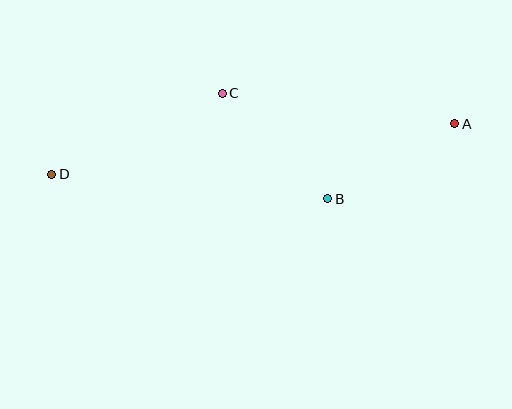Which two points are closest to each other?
Points A and B are closest to each other.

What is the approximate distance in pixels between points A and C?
The distance between A and C is approximately 235 pixels.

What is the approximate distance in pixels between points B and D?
The distance between B and D is approximately 277 pixels.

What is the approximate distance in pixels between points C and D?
The distance between C and D is approximately 189 pixels.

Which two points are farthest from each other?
Points A and D are farthest from each other.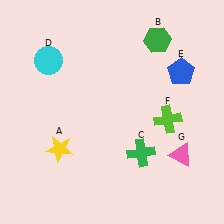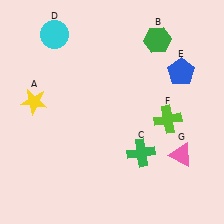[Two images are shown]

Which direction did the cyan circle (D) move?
The cyan circle (D) moved up.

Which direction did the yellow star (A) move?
The yellow star (A) moved up.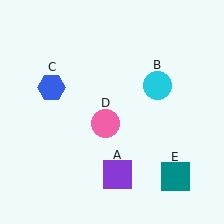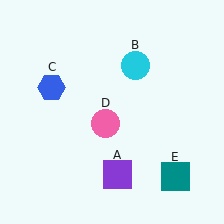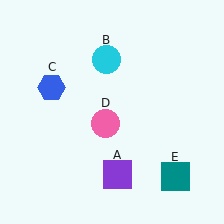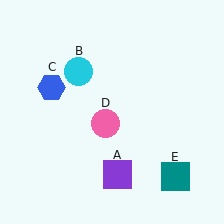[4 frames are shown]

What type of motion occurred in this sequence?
The cyan circle (object B) rotated counterclockwise around the center of the scene.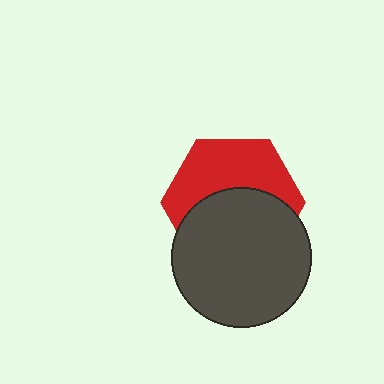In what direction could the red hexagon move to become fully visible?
The red hexagon could move up. That would shift it out from behind the dark gray circle entirely.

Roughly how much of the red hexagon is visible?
About half of it is visible (roughly 48%).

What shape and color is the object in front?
The object in front is a dark gray circle.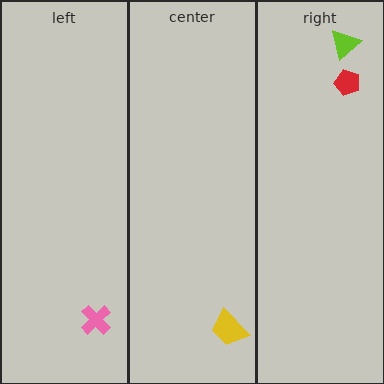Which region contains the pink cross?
The left region.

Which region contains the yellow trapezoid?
The center region.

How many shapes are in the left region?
1.